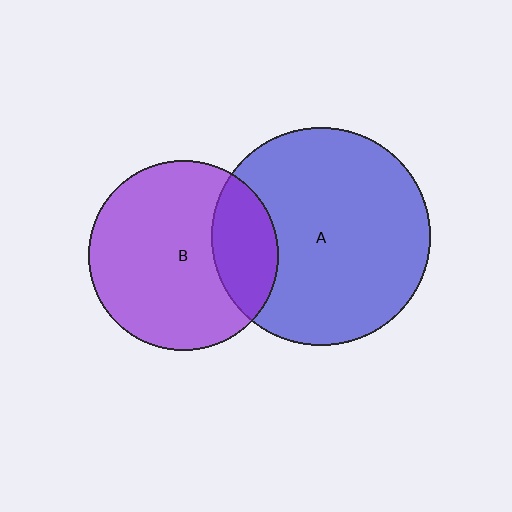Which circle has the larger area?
Circle A (blue).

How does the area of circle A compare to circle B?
Approximately 1.3 times.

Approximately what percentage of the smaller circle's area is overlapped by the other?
Approximately 25%.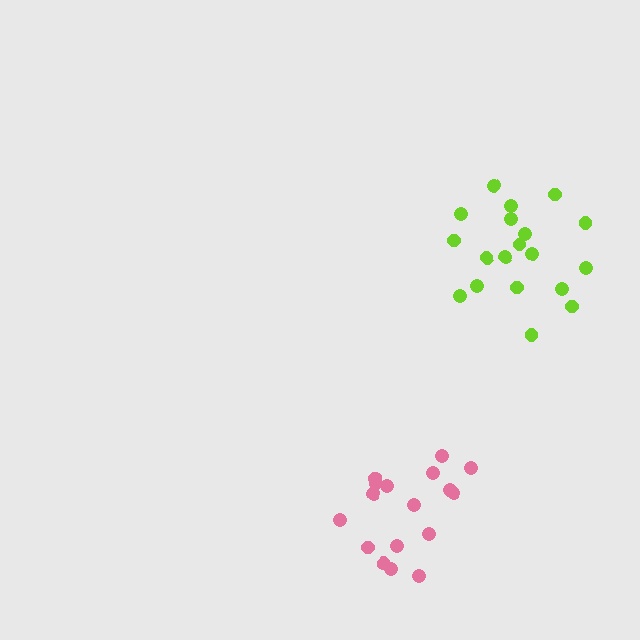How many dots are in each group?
Group 1: 19 dots, Group 2: 17 dots (36 total).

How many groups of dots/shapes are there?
There are 2 groups.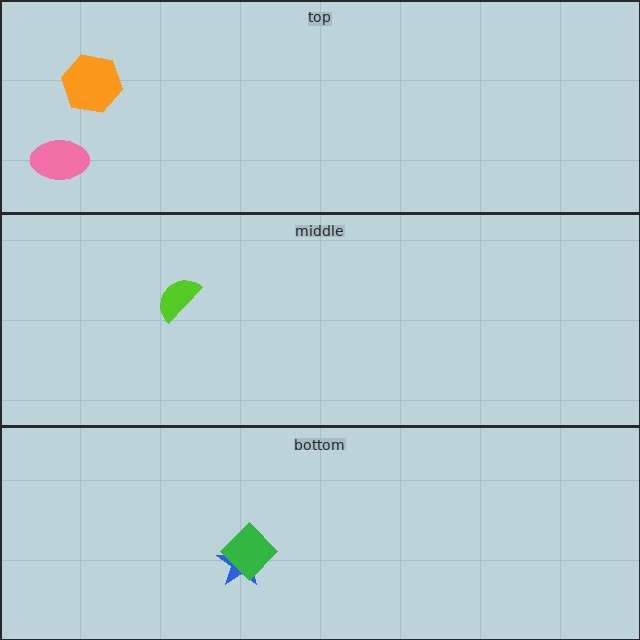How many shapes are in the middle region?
1.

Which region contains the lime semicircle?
The middle region.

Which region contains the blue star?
The bottom region.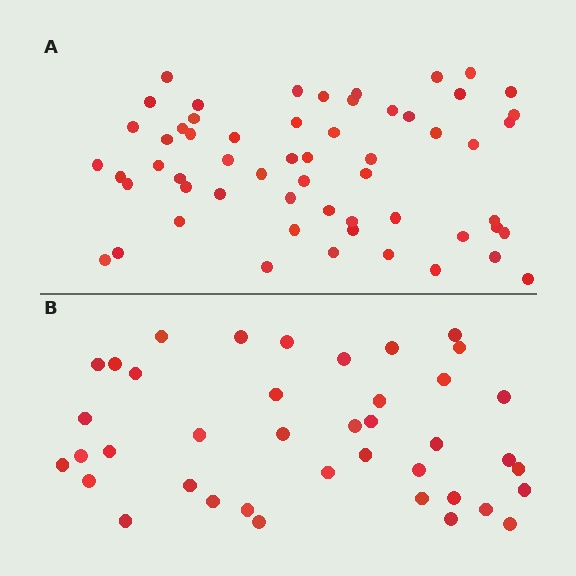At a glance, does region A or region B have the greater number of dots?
Region A (the top region) has more dots.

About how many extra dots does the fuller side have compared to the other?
Region A has approximately 20 more dots than region B.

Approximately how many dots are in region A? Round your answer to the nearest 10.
About 60 dots. (The exact count is 58, which rounds to 60.)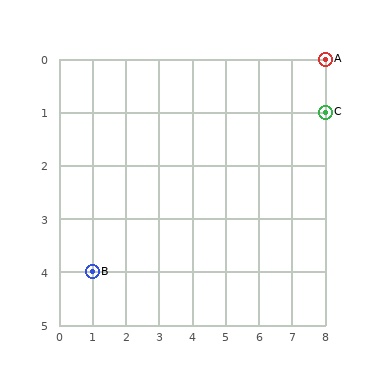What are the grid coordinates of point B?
Point B is at grid coordinates (1, 4).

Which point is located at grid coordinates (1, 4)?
Point B is at (1, 4).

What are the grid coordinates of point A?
Point A is at grid coordinates (8, 0).